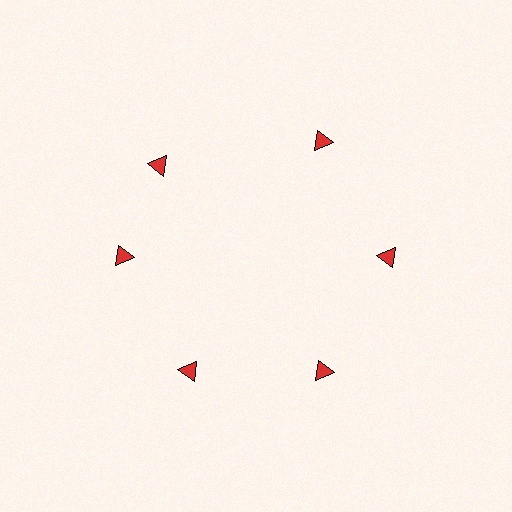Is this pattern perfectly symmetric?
No. The 6 red triangles are arranged in a ring, but one element near the 11 o'clock position is rotated out of alignment along the ring, breaking the 6-fold rotational symmetry.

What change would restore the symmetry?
The symmetry would be restored by rotating it back into even spacing with its neighbors so that all 6 triangles sit at equal angles and equal distance from the center.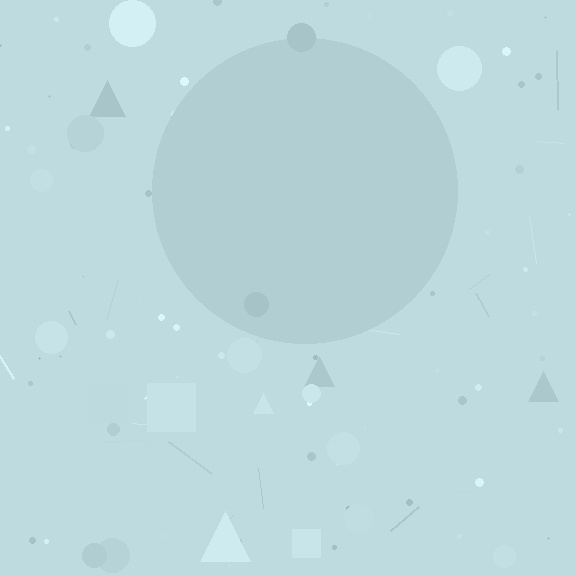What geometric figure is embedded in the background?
A circle is embedded in the background.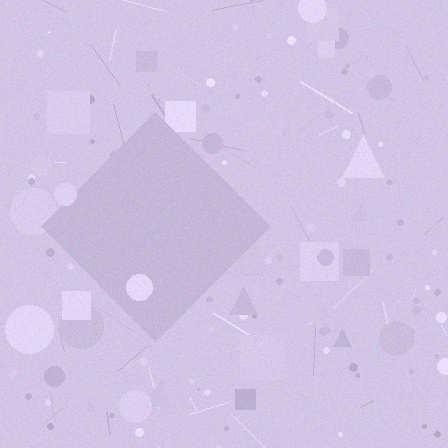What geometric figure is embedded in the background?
A diamond is embedded in the background.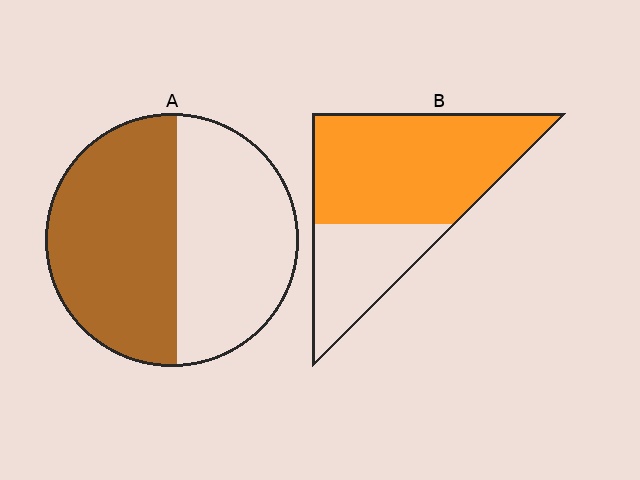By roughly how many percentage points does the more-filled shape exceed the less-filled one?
By roughly 15 percentage points (B over A).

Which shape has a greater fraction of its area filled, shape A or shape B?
Shape B.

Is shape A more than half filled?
Roughly half.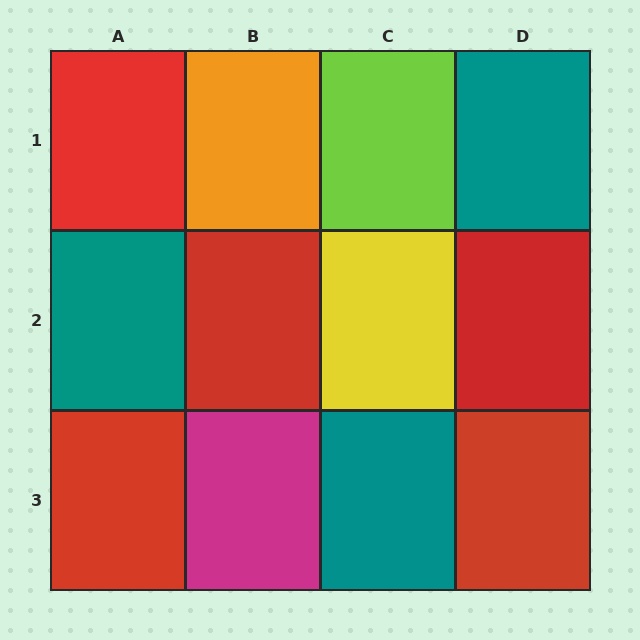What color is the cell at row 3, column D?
Red.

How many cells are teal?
3 cells are teal.